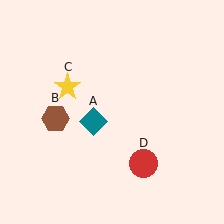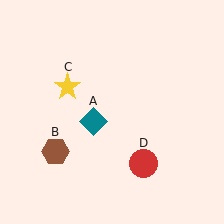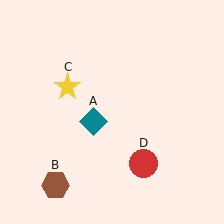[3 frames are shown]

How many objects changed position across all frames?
1 object changed position: brown hexagon (object B).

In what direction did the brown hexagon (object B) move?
The brown hexagon (object B) moved down.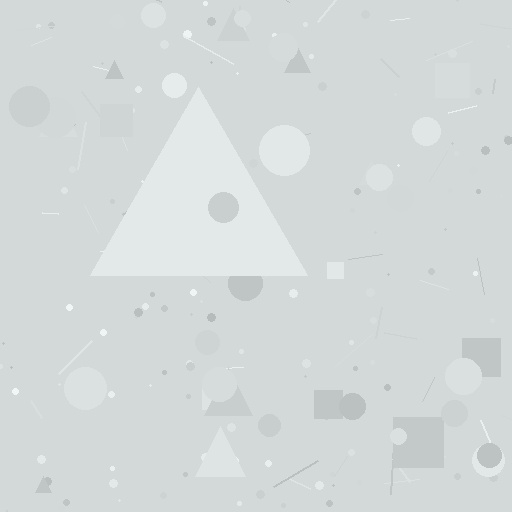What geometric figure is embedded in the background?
A triangle is embedded in the background.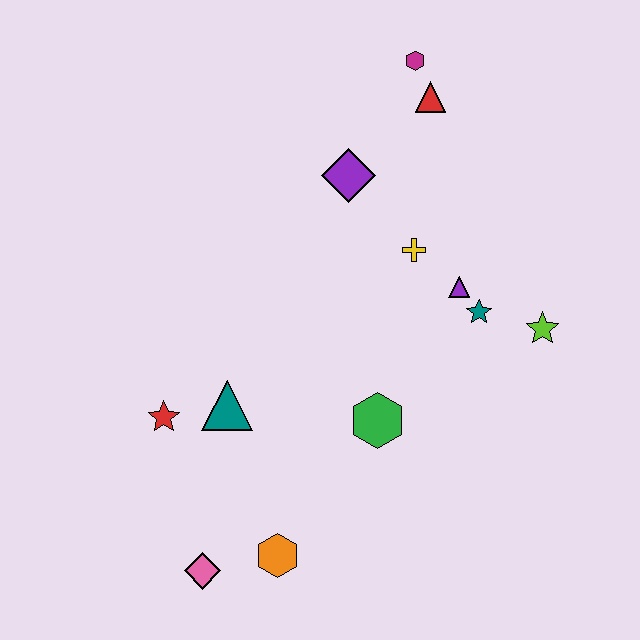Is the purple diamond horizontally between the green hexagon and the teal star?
No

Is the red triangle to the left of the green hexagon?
No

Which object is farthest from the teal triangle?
The magenta hexagon is farthest from the teal triangle.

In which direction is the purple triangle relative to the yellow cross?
The purple triangle is to the right of the yellow cross.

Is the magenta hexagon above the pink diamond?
Yes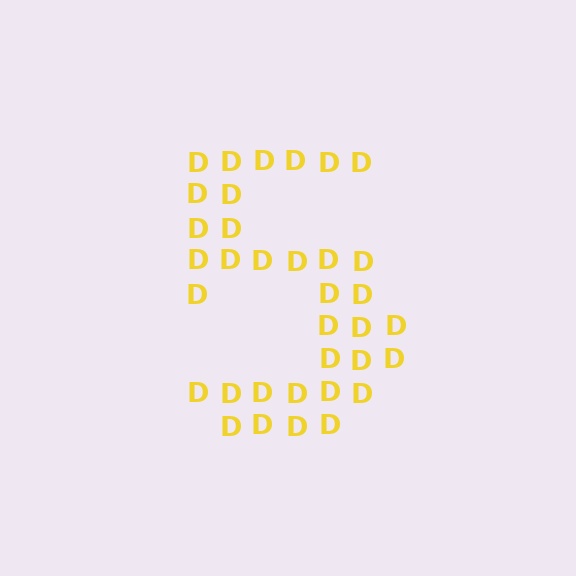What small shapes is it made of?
It is made of small letter D's.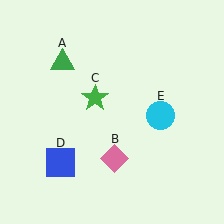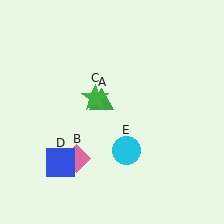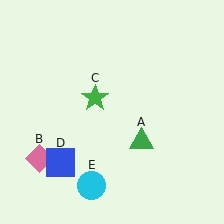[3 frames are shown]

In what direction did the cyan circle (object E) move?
The cyan circle (object E) moved down and to the left.